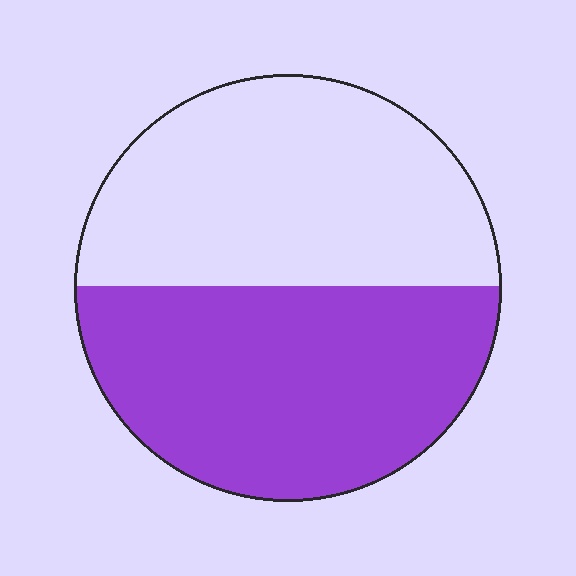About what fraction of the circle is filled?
About one half (1/2).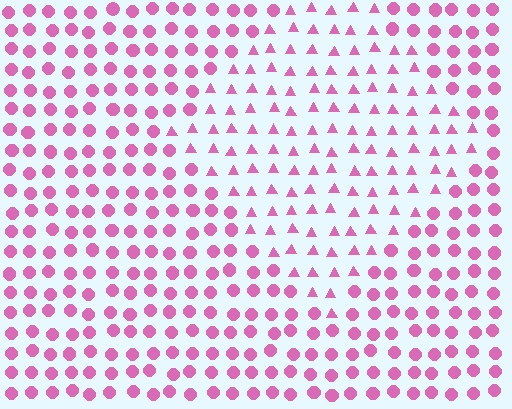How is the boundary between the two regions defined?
The boundary is defined by a change in element shape: triangles inside vs. circles outside. All elements share the same color and spacing.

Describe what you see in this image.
The image is filled with small pink elements arranged in a uniform grid. A diamond-shaped region contains triangles, while the surrounding area contains circles. The boundary is defined purely by the change in element shape.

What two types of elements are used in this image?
The image uses triangles inside the diamond region and circles outside it.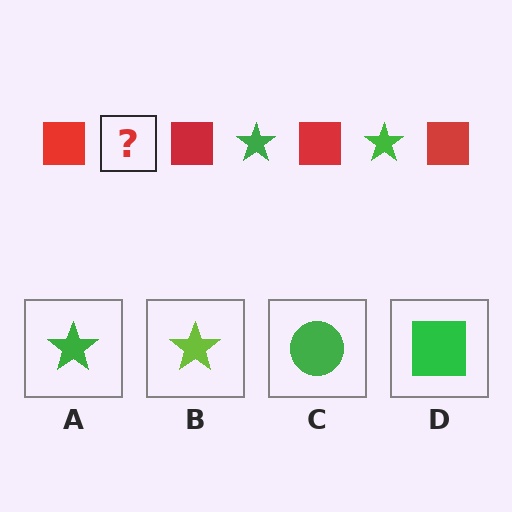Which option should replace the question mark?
Option A.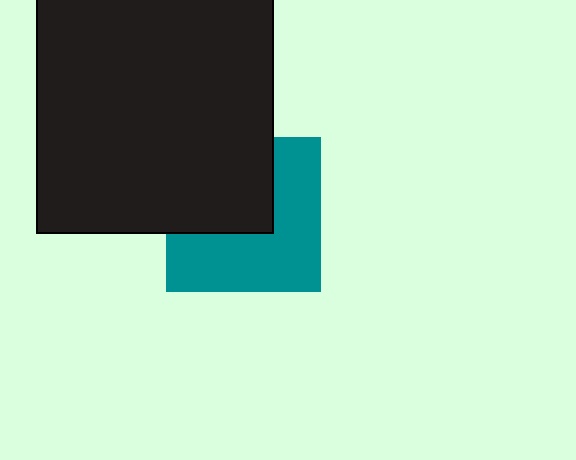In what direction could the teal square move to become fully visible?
The teal square could move toward the lower-right. That would shift it out from behind the black rectangle entirely.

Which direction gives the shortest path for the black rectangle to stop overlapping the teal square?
Moving toward the upper-left gives the shortest separation.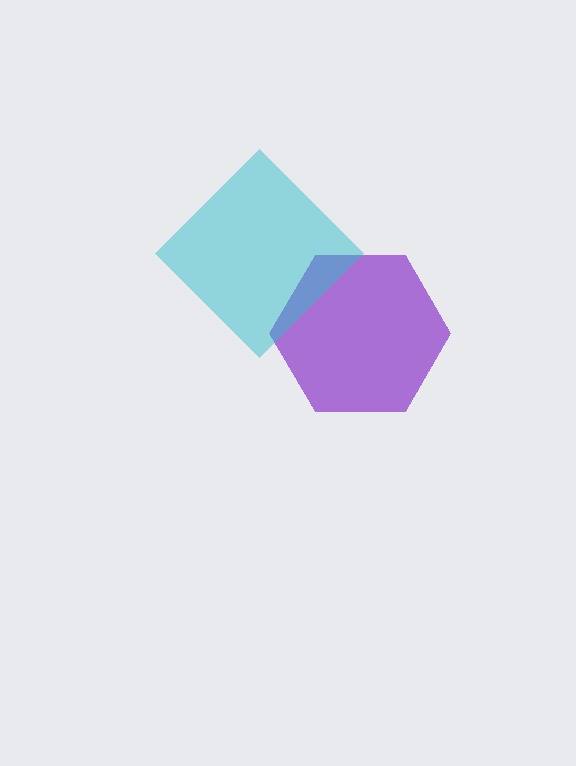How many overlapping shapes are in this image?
There are 2 overlapping shapes in the image.